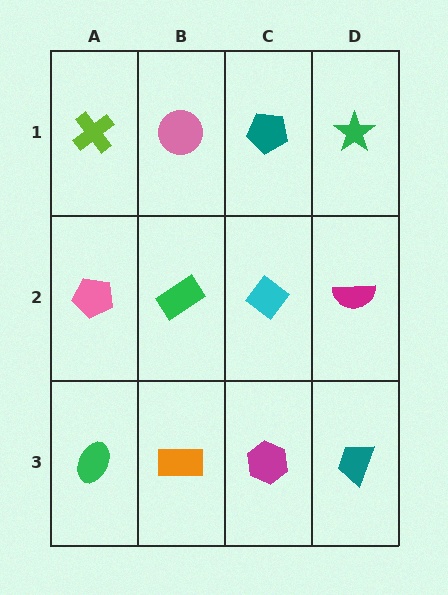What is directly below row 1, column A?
A pink pentagon.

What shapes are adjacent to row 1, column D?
A magenta semicircle (row 2, column D), a teal pentagon (row 1, column C).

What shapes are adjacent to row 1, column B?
A green rectangle (row 2, column B), a lime cross (row 1, column A), a teal pentagon (row 1, column C).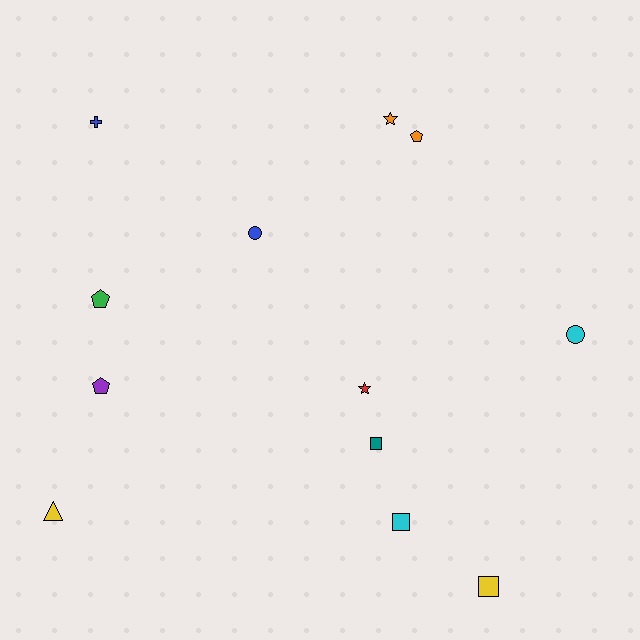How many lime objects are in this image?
There are no lime objects.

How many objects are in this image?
There are 12 objects.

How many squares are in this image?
There are 3 squares.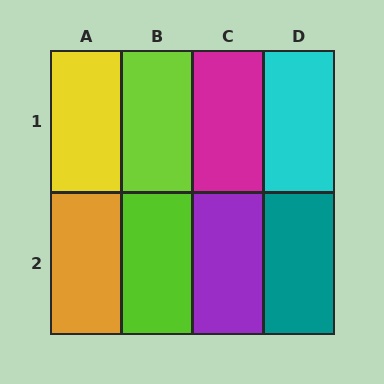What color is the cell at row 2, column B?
Lime.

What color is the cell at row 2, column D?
Teal.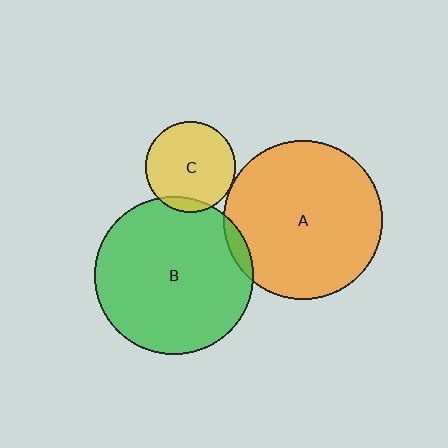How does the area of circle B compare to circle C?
Approximately 3.1 times.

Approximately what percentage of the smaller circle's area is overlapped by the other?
Approximately 5%.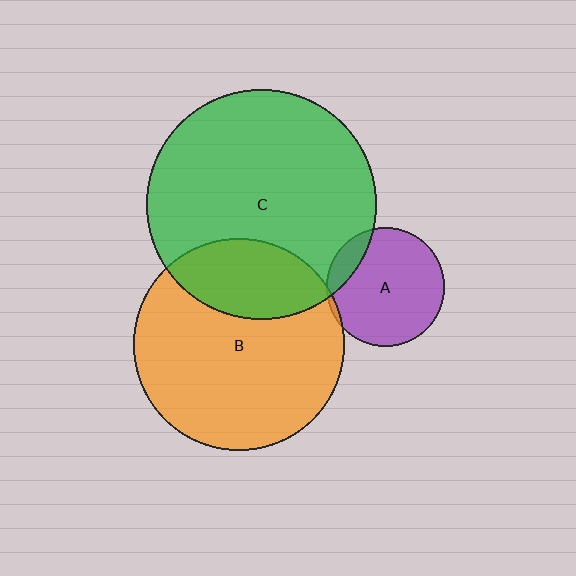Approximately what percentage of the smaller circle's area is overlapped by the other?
Approximately 5%.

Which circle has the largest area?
Circle C (green).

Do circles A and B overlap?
Yes.